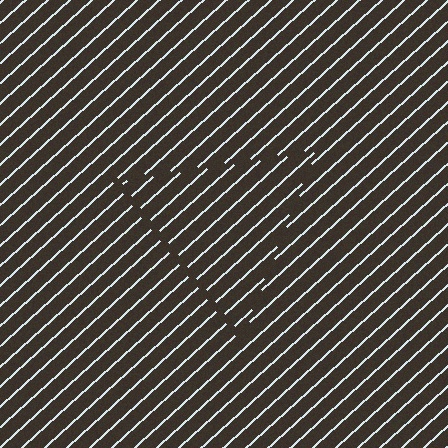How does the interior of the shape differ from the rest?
The interior of the shape contains the same grating, shifted by half a period — the contour is defined by the phase discontinuity where line-ends from the inner and outer gratings abut.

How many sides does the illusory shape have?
3 sides — the line-ends trace a triangle.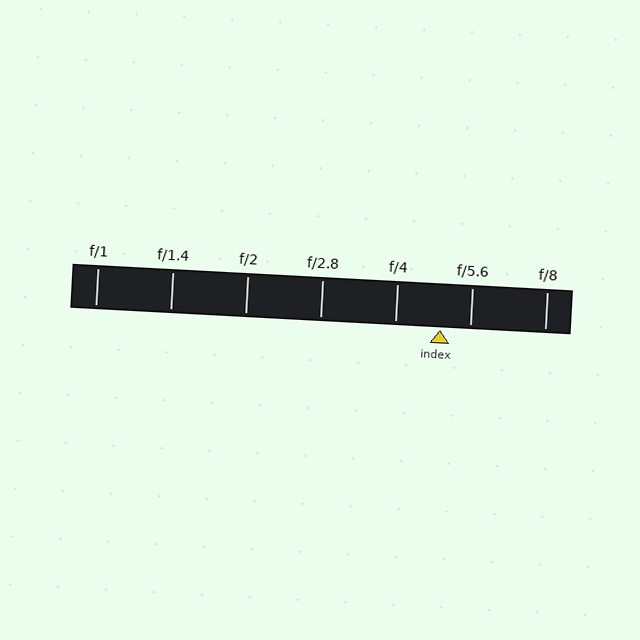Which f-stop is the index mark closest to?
The index mark is closest to f/5.6.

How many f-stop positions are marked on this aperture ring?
There are 7 f-stop positions marked.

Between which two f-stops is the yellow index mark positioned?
The index mark is between f/4 and f/5.6.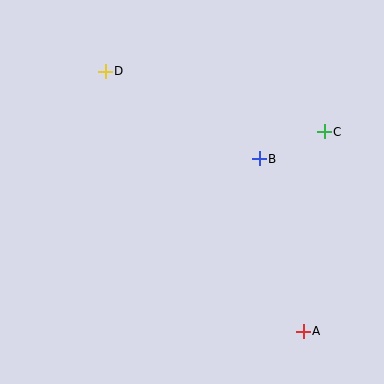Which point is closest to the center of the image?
Point B at (259, 159) is closest to the center.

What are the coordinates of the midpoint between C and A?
The midpoint between C and A is at (314, 232).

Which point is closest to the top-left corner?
Point D is closest to the top-left corner.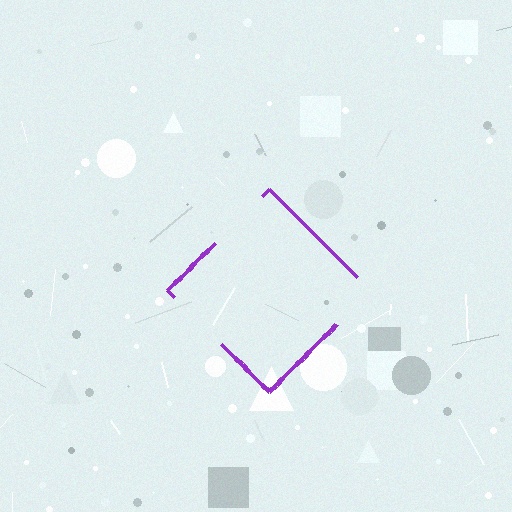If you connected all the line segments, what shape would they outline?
They would outline a diamond.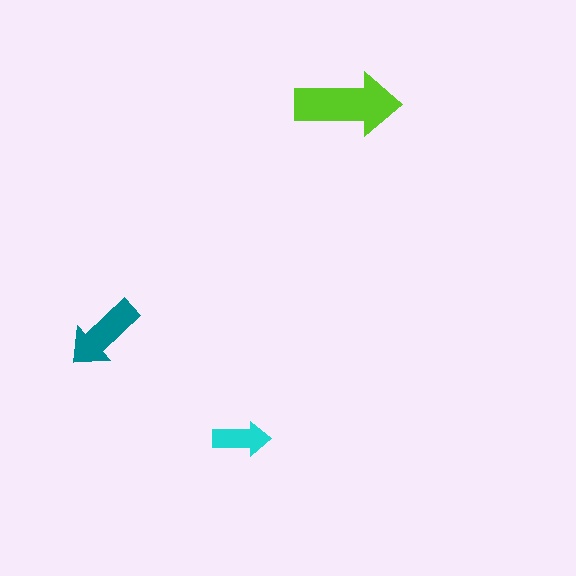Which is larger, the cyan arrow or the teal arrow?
The teal one.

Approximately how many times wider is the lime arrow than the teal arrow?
About 1.5 times wider.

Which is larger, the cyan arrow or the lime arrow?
The lime one.